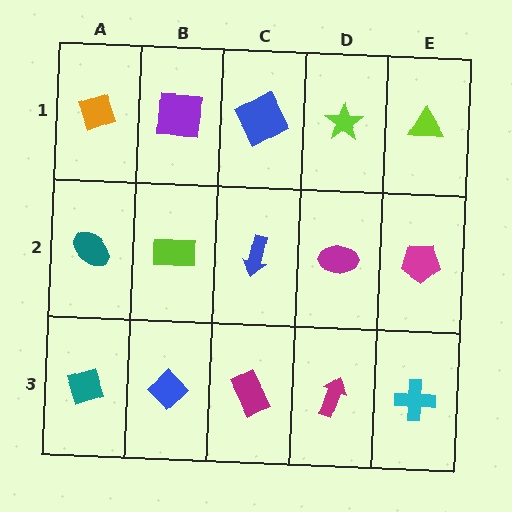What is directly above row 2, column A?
An orange diamond.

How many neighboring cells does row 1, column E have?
2.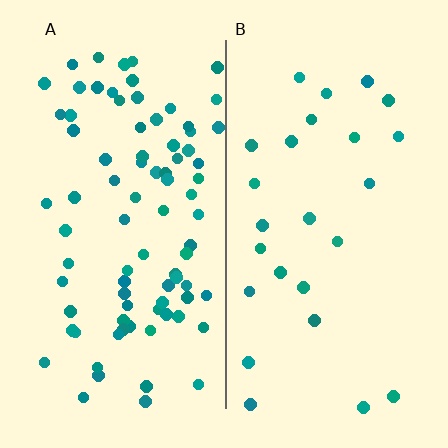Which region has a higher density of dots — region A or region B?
A (the left).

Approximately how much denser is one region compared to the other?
Approximately 3.3× — region A over region B.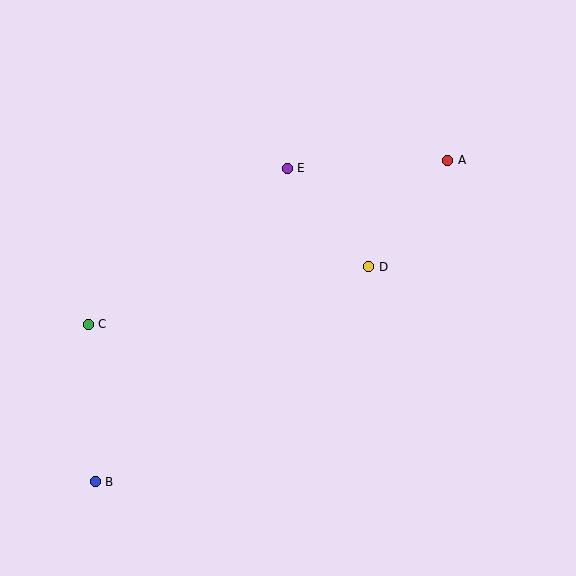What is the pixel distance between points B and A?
The distance between B and A is 477 pixels.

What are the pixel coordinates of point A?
Point A is at (448, 160).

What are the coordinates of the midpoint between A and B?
The midpoint between A and B is at (272, 321).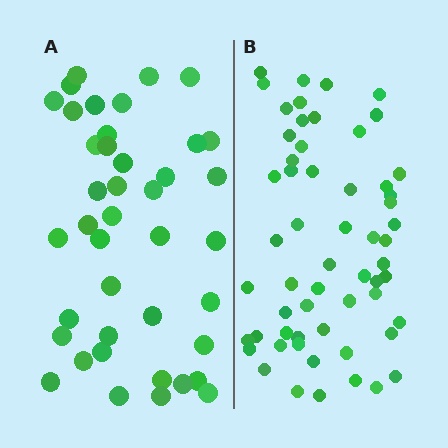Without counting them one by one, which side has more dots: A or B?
Region B (the right region) has more dots.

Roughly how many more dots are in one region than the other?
Region B has approximately 15 more dots than region A.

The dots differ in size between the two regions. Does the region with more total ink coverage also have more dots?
No. Region A has more total ink coverage because its dots are larger, but region B actually contains more individual dots. Total area can be misleading — the number of items is what matters here.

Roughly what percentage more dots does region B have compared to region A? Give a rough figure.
About 40% more.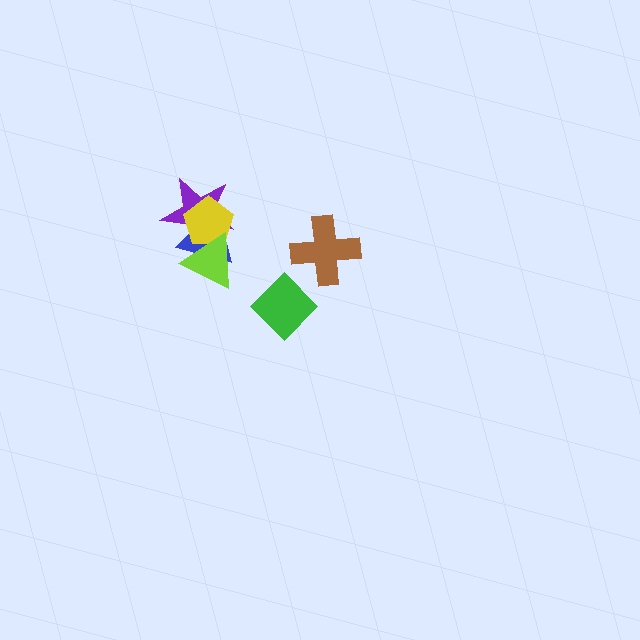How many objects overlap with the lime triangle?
3 objects overlap with the lime triangle.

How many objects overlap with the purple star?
3 objects overlap with the purple star.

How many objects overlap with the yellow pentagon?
3 objects overlap with the yellow pentagon.